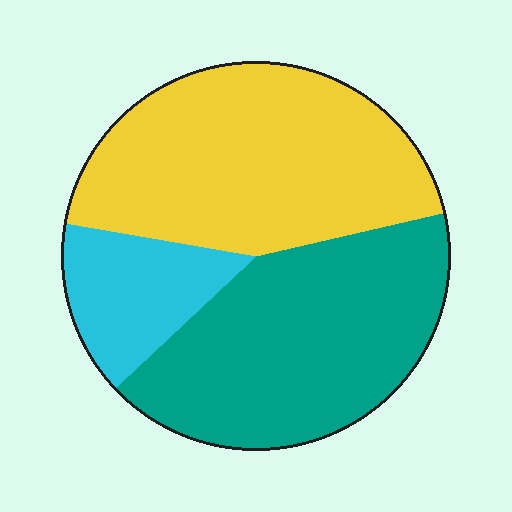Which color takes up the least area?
Cyan, at roughly 15%.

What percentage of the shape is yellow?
Yellow covers roughly 45% of the shape.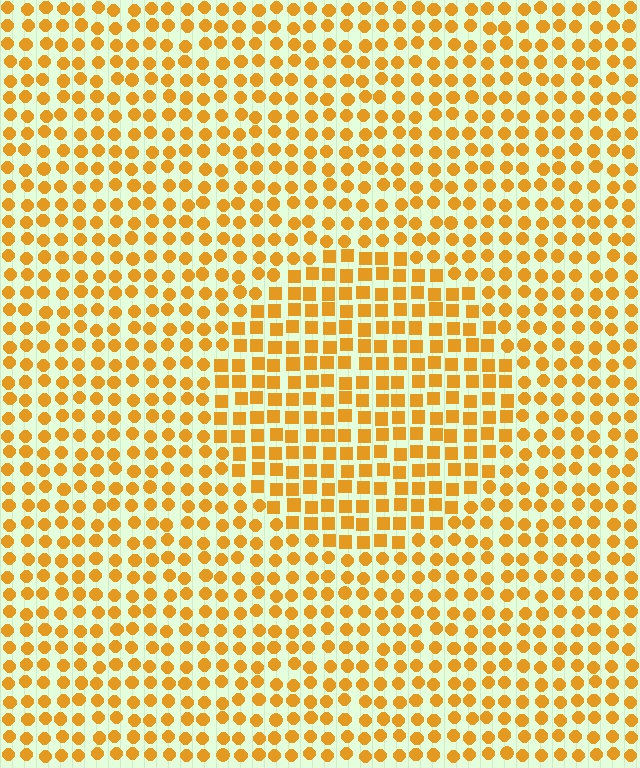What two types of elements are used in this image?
The image uses squares inside the circle region and circles outside it.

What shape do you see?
I see a circle.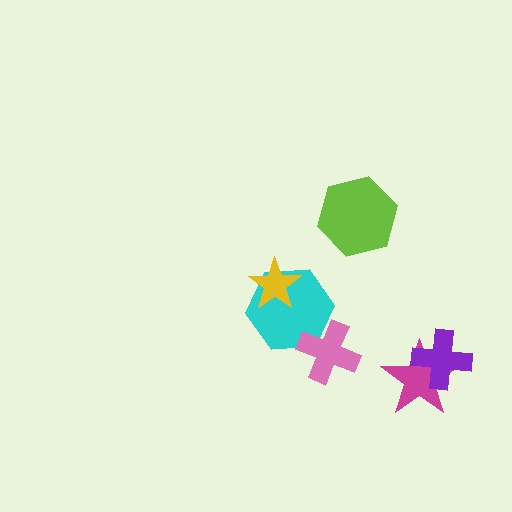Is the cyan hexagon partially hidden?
Yes, it is partially covered by another shape.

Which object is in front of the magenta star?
The purple cross is in front of the magenta star.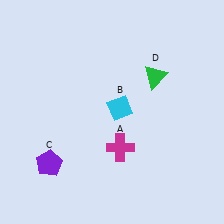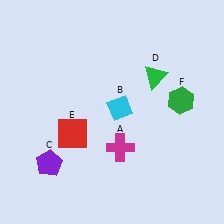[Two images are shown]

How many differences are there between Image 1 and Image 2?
There are 2 differences between the two images.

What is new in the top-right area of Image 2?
A green hexagon (F) was added in the top-right area of Image 2.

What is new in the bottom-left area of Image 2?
A red square (E) was added in the bottom-left area of Image 2.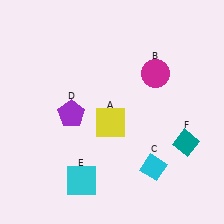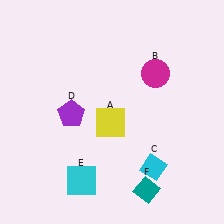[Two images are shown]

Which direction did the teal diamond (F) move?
The teal diamond (F) moved down.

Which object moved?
The teal diamond (F) moved down.